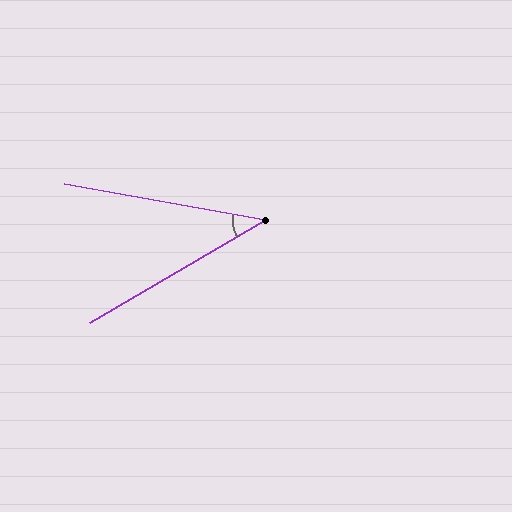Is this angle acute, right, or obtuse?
It is acute.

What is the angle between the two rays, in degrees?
Approximately 41 degrees.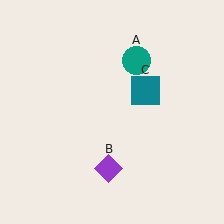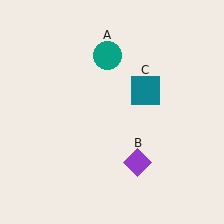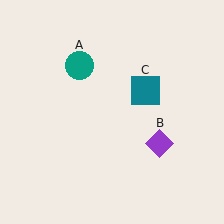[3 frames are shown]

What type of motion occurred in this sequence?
The teal circle (object A), purple diamond (object B) rotated counterclockwise around the center of the scene.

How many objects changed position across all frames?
2 objects changed position: teal circle (object A), purple diamond (object B).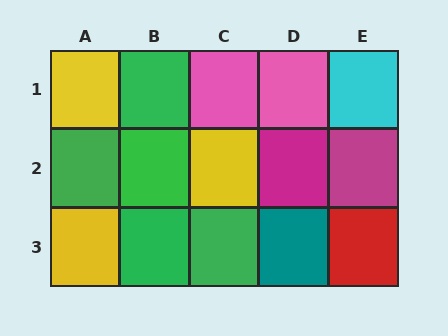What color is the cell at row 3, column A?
Yellow.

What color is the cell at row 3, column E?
Red.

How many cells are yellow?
3 cells are yellow.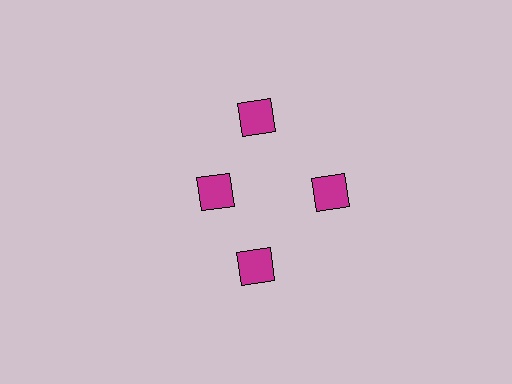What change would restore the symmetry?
The symmetry would be restored by moving it outward, back onto the ring so that all 4 diamonds sit at equal angles and equal distance from the center.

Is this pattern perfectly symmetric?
No. The 4 magenta diamonds are arranged in a ring, but one element near the 9 o'clock position is pulled inward toward the center, breaking the 4-fold rotational symmetry.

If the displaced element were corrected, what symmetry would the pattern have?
It would have 4-fold rotational symmetry — the pattern would map onto itself every 90 degrees.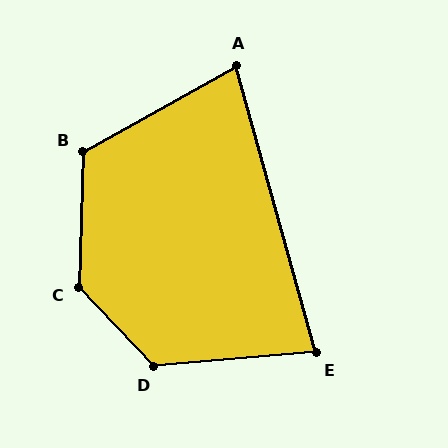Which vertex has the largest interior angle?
C, at approximately 135 degrees.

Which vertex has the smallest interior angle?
A, at approximately 77 degrees.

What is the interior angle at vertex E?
Approximately 79 degrees (acute).